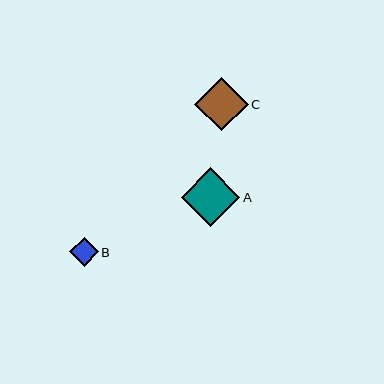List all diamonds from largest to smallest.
From largest to smallest: A, C, B.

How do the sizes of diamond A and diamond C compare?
Diamond A and diamond C are approximately the same size.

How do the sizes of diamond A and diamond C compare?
Diamond A and diamond C are approximately the same size.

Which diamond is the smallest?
Diamond B is the smallest with a size of approximately 29 pixels.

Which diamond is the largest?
Diamond A is the largest with a size of approximately 58 pixels.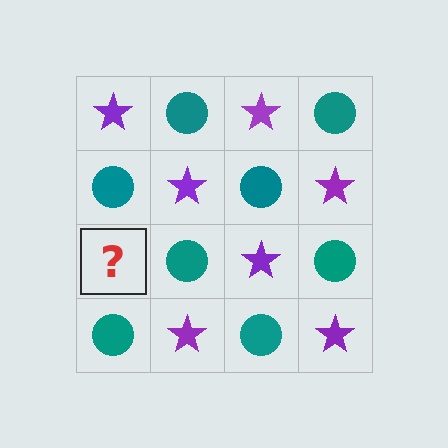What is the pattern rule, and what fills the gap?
The rule is that it alternates purple star and teal circle in a checkerboard pattern. The gap should be filled with a purple star.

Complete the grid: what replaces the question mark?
The question mark should be replaced with a purple star.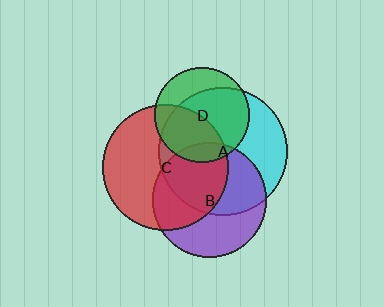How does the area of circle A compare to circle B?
Approximately 1.3 times.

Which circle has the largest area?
Circle A (cyan).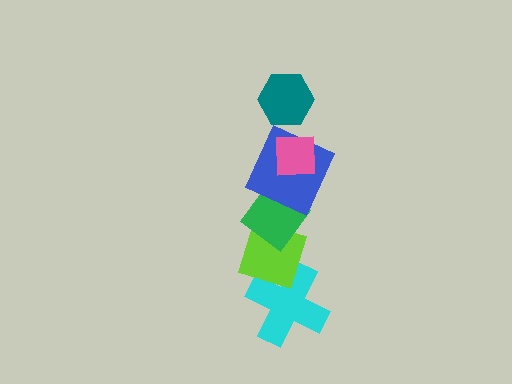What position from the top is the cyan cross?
The cyan cross is 6th from the top.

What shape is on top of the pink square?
The teal hexagon is on top of the pink square.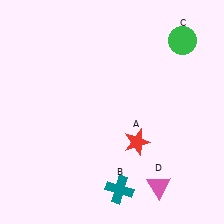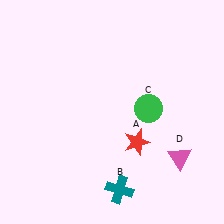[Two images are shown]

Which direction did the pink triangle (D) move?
The pink triangle (D) moved up.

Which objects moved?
The objects that moved are: the green circle (C), the pink triangle (D).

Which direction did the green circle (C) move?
The green circle (C) moved down.